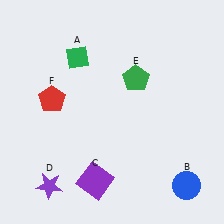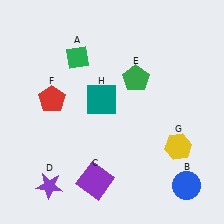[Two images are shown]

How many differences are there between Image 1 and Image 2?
There are 2 differences between the two images.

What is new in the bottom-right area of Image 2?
A yellow hexagon (G) was added in the bottom-right area of Image 2.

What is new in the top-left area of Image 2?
A teal square (H) was added in the top-left area of Image 2.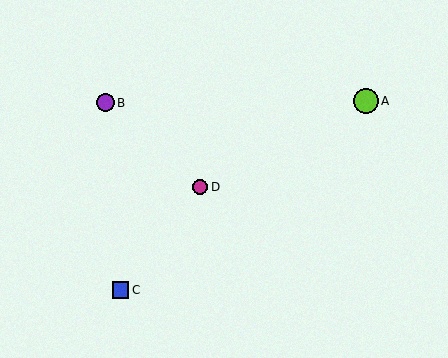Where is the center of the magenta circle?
The center of the magenta circle is at (200, 187).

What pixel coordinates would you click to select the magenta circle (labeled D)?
Click at (200, 187) to select the magenta circle D.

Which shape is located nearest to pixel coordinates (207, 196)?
The magenta circle (labeled D) at (200, 187) is nearest to that location.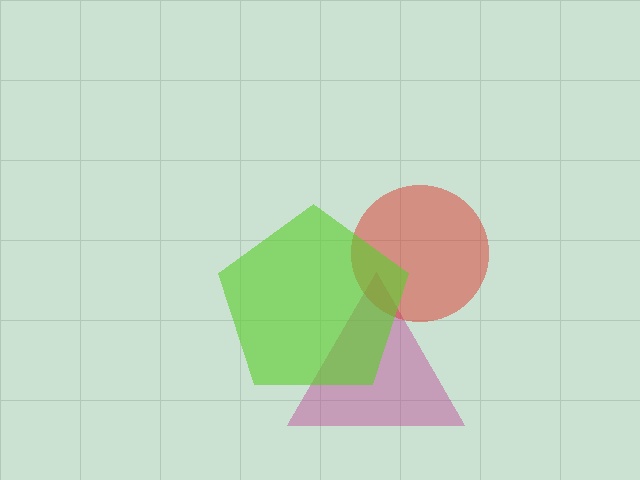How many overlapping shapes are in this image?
There are 3 overlapping shapes in the image.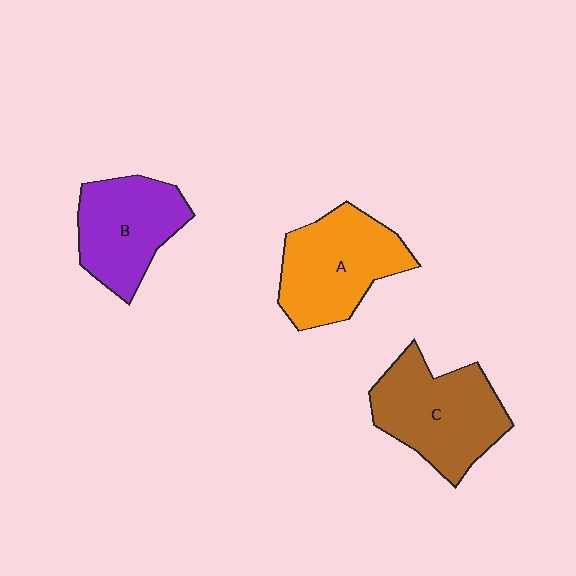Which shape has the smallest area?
Shape B (purple).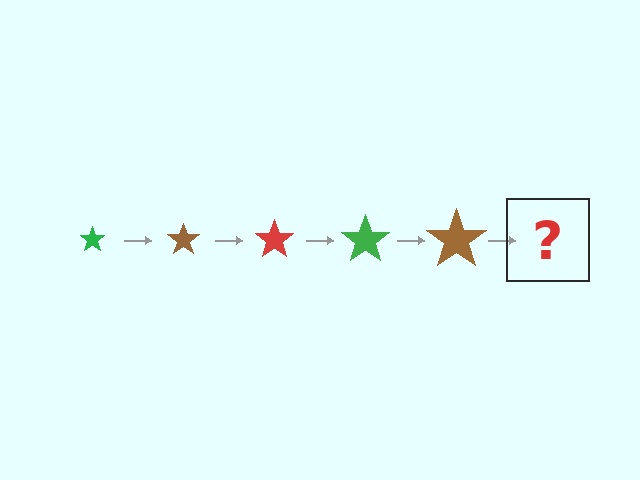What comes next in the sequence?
The next element should be a red star, larger than the previous one.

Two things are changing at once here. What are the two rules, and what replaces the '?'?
The two rules are that the star grows larger each step and the color cycles through green, brown, and red. The '?' should be a red star, larger than the previous one.